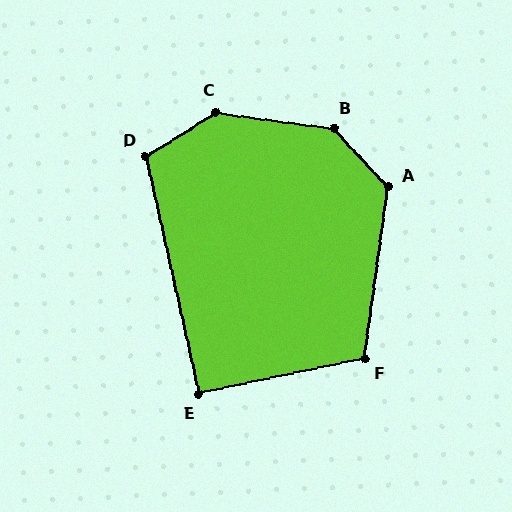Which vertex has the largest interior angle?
B, at approximately 141 degrees.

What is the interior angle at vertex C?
Approximately 140 degrees (obtuse).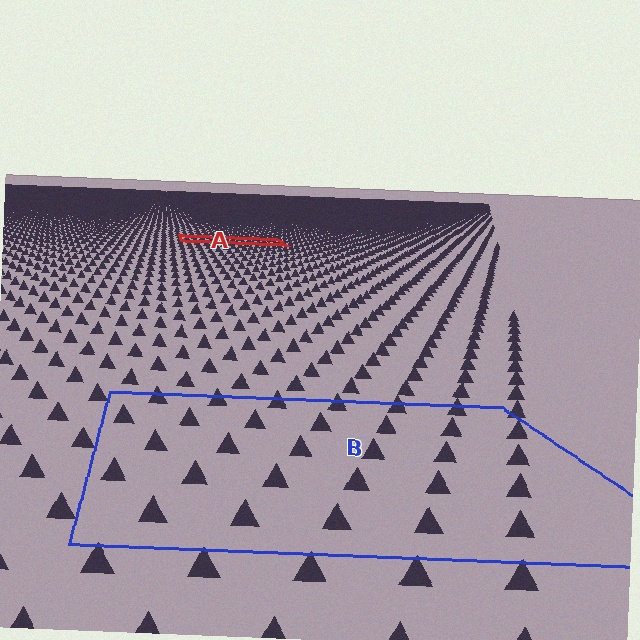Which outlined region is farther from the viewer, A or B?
Region A is farther from the viewer — the texture elements inside it appear smaller and more densely packed.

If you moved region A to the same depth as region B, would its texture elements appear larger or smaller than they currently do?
They would appear larger. At a closer depth, the same texture elements are projected at a bigger on-screen size.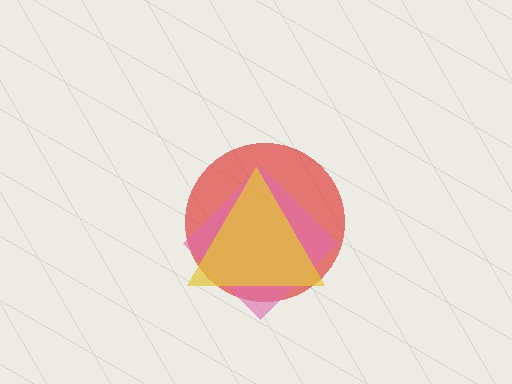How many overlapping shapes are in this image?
There are 3 overlapping shapes in the image.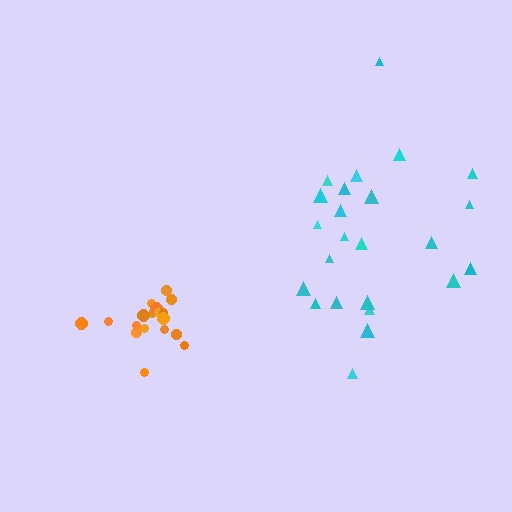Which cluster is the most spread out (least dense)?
Cyan.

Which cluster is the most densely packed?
Orange.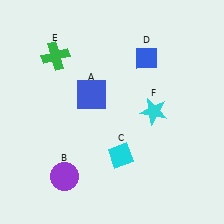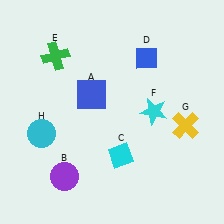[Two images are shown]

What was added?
A yellow cross (G), a cyan circle (H) were added in Image 2.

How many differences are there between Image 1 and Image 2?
There are 2 differences between the two images.